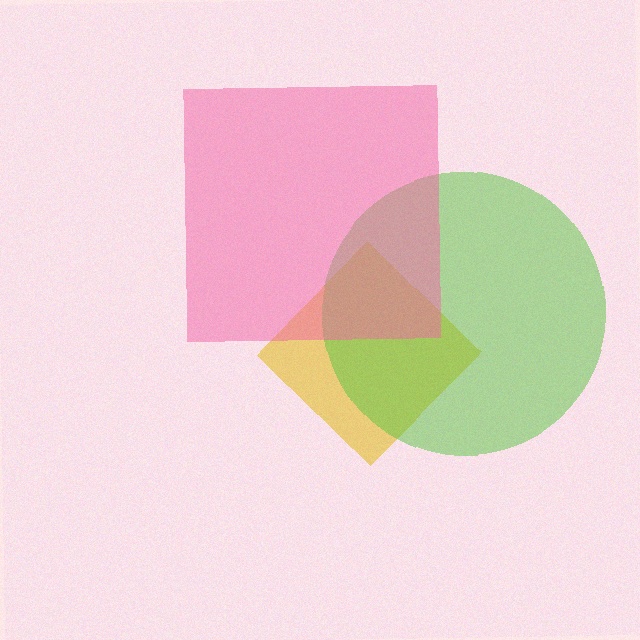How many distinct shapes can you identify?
There are 3 distinct shapes: a yellow diamond, a lime circle, a pink square.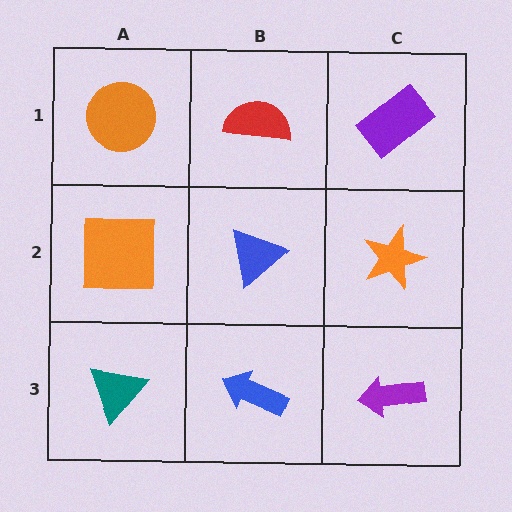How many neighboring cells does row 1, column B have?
3.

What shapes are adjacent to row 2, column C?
A purple rectangle (row 1, column C), a purple arrow (row 3, column C), a blue triangle (row 2, column B).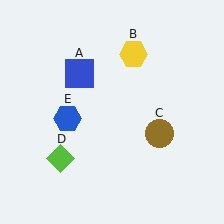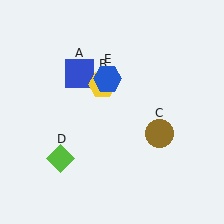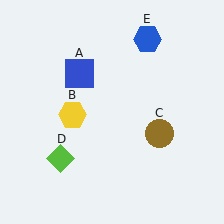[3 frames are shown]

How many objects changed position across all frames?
2 objects changed position: yellow hexagon (object B), blue hexagon (object E).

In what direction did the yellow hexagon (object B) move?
The yellow hexagon (object B) moved down and to the left.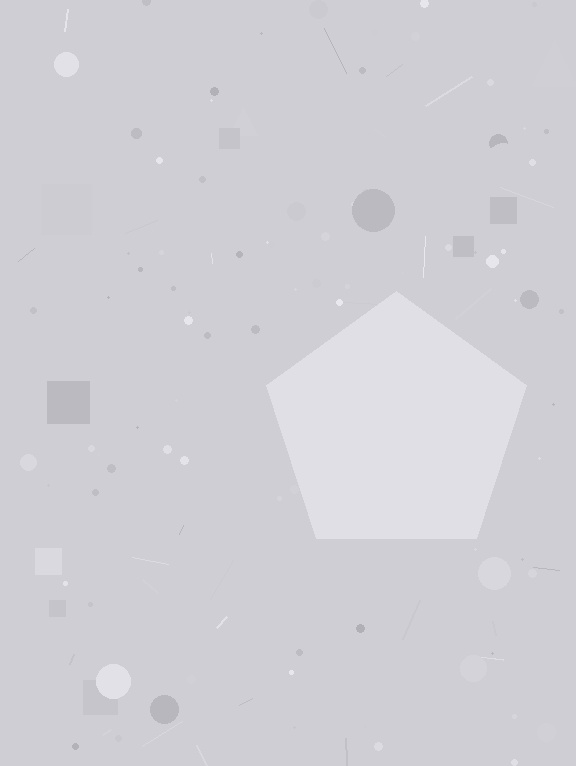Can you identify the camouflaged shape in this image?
The camouflaged shape is a pentagon.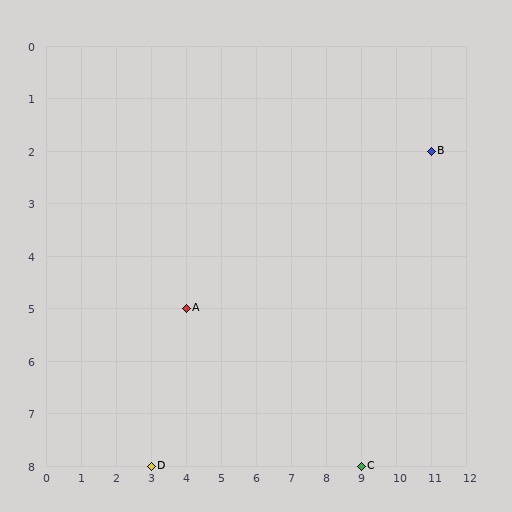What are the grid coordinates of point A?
Point A is at grid coordinates (4, 5).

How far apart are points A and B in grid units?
Points A and B are 7 columns and 3 rows apart (about 7.6 grid units diagonally).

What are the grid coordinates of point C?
Point C is at grid coordinates (9, 8).